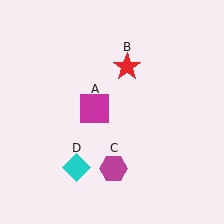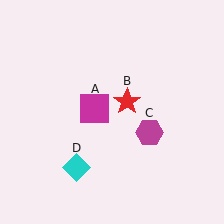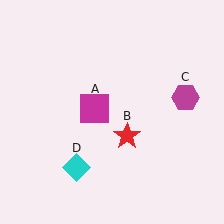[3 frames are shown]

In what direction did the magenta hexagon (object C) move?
The magenta hexagon (object C) moved up and to the right.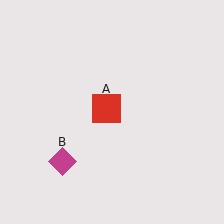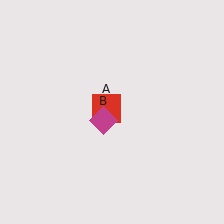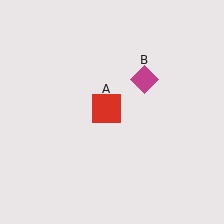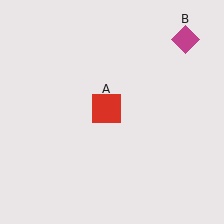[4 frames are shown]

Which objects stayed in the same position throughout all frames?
Red square (object A) remained stationary.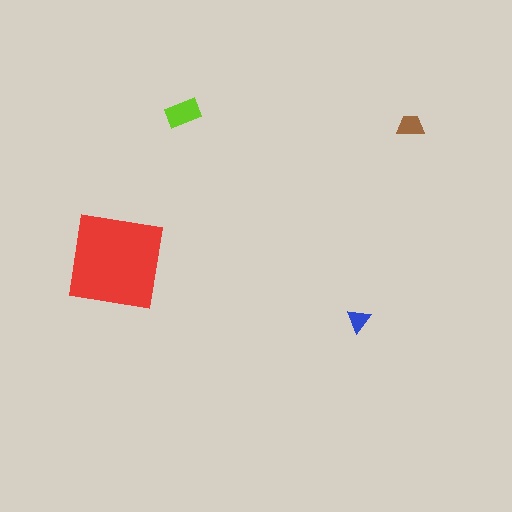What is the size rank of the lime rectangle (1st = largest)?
2nd.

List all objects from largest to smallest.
The red square, the lime rectangle, the brown trapezoid, the blue triangle.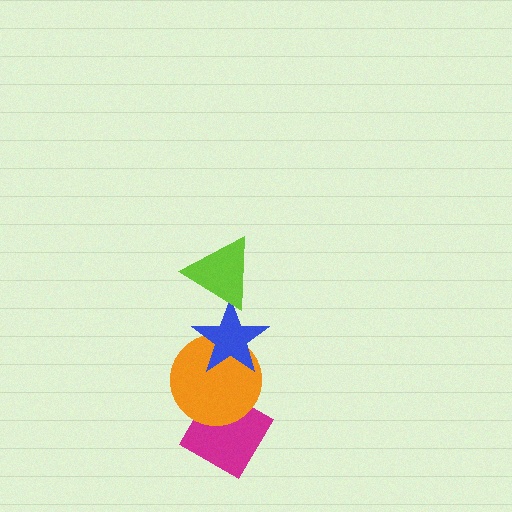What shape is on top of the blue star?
The lime triangle is on top of the blue star.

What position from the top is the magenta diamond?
The magenta diamond is 4th from the top.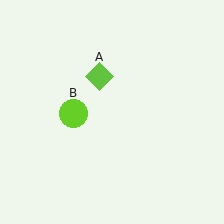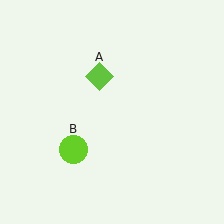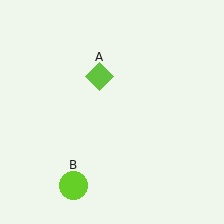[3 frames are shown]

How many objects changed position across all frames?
1 object changed position: lime circle (object B).